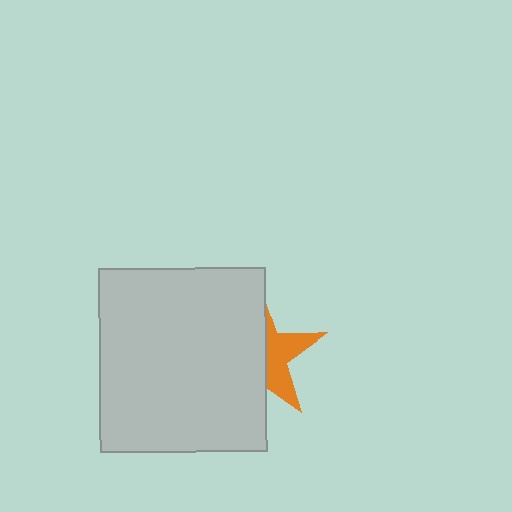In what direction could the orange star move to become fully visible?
The orange star could move right. That would shift it out from behind the light gray rectangle entirely.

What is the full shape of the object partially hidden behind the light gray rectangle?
The partially hidden object is an orange star.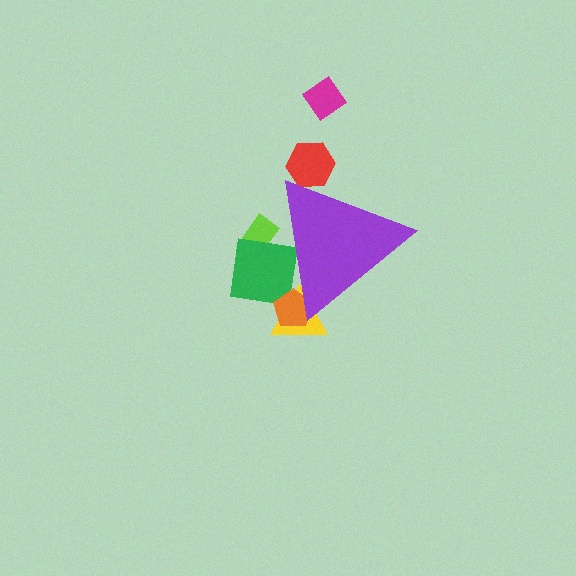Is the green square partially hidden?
Yes, the green square is partially hidden behind the purple triangle.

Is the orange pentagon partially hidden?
Yes, the orange pentagon is partially hidden behind the purple triangle.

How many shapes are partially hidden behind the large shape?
5 shapes are partially hidden.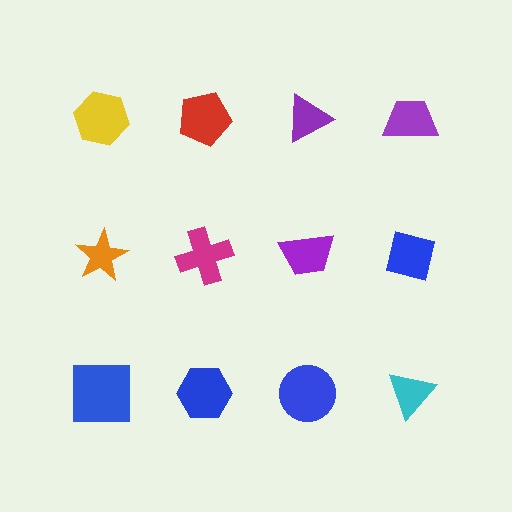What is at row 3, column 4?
A cyan triangle.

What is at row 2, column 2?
A magenta cross.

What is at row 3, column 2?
A blue hexagon.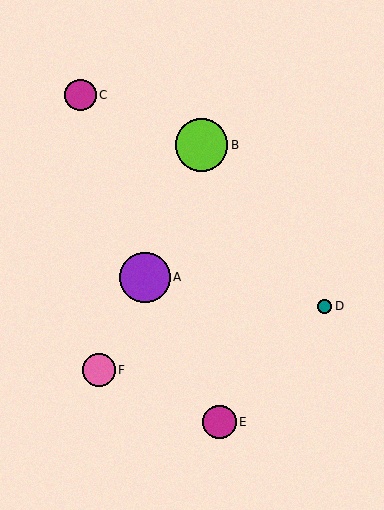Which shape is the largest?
The lime circle (labeled B) is the largest.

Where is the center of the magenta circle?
The center of the magenta circle is at (80, 95).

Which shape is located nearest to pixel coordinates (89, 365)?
The pink circle (labeled F) at (99, 370) is nearest to that location.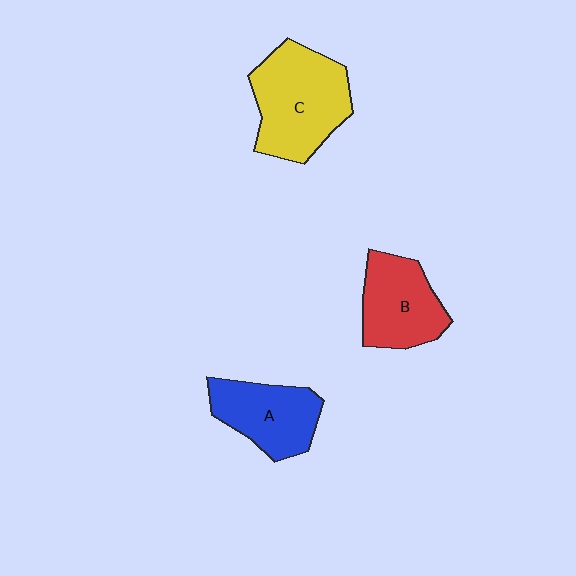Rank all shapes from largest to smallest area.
From largest to smallest: C (yellow), B (red), A (blue).